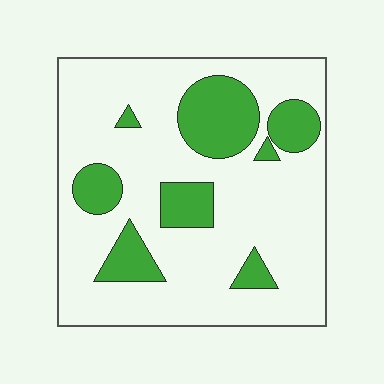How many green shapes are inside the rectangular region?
8.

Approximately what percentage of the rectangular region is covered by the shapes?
Approximately 25%.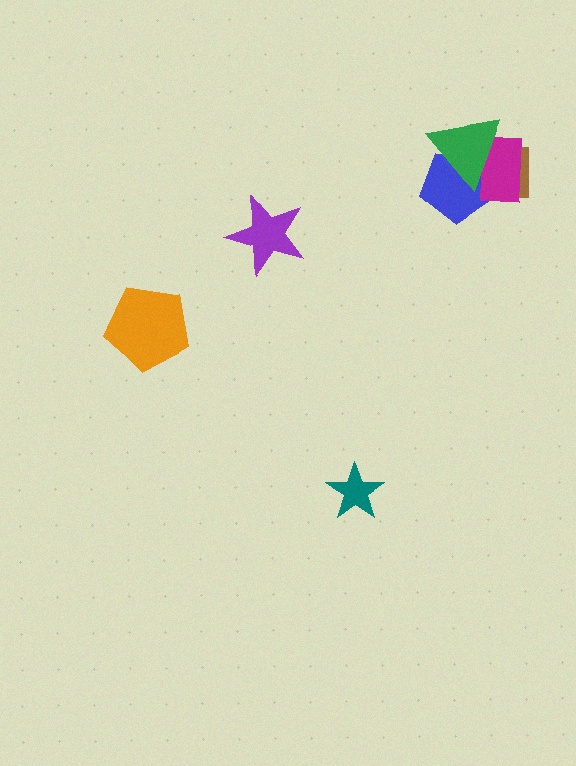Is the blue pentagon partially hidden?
Yes, it is partially covered by another shape.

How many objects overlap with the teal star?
0 objects overlap with the teal star.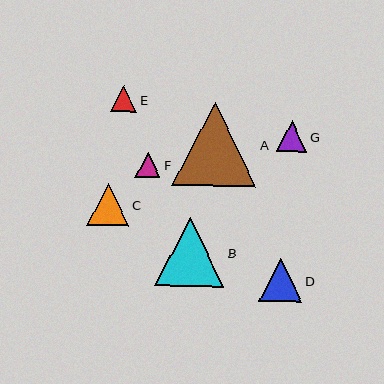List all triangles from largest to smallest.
From largest to smallest: A, B, D, C, G, E, F.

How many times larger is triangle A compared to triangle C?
Triangle A is approximately 2.0 times the size of triangle C.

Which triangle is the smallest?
Triangle F is the smallest with a size of approximately 25 pixels.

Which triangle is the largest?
Triangle A is the largest with a size of approximately 84 pixels.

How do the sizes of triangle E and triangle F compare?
Triangle E and triangle F are approximately the same size.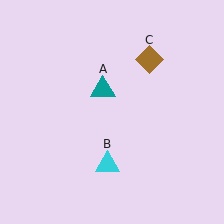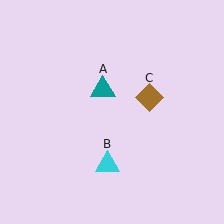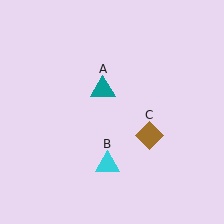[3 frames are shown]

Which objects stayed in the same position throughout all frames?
Teal triangle (object A) and cyan triangle (object B) remained stationary.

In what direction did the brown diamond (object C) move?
The brown diamond (object C) moved down.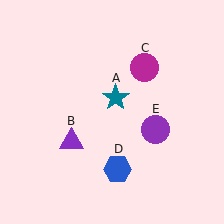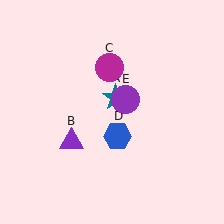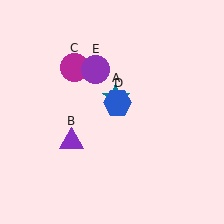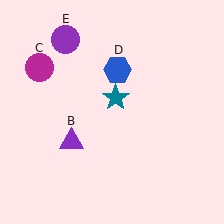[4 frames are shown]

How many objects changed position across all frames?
3 objects changed position: magenta circle (object C), blue hexagon (object D), purple circle (object E).